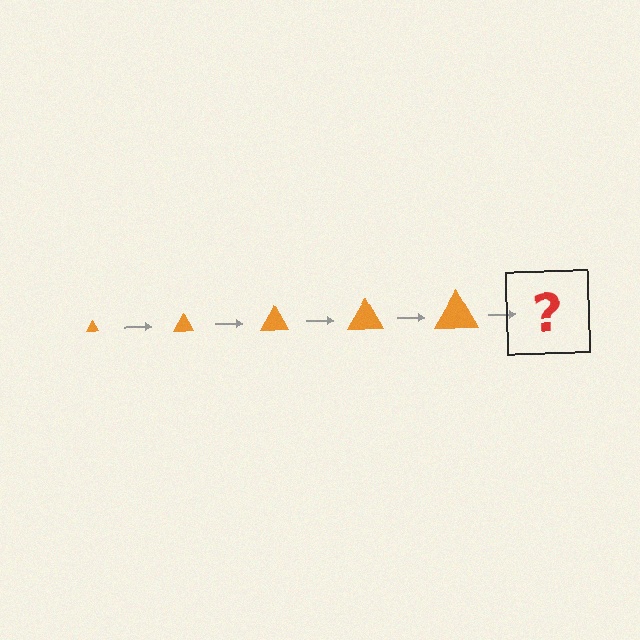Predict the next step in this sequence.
The next step is an orange triangle, larger than the previous one.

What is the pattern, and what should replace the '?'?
The pattern is that the triangle gets progressively larger each step. The '?' should be an orange triangle, larger than the previous one.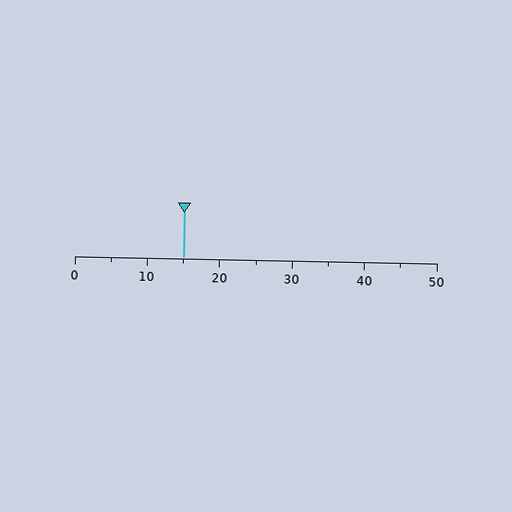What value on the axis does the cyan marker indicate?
The marker indicates approximately 15.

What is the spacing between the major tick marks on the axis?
The major ticks are spaced 10 apart.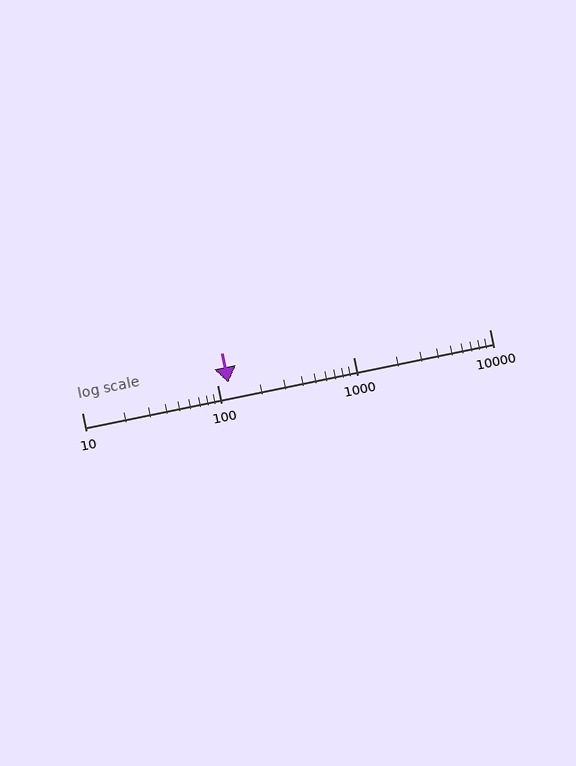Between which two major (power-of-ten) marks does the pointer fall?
The pointer is between 100 and 1000.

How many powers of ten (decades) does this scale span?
The scale spans 3 decades, from 10 to 10000.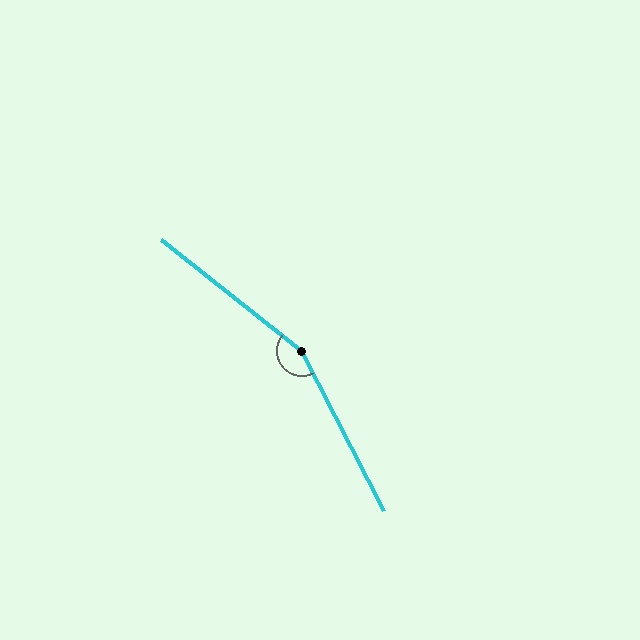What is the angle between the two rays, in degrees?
Approximately 155 degrees.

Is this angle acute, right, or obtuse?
It is obtuse.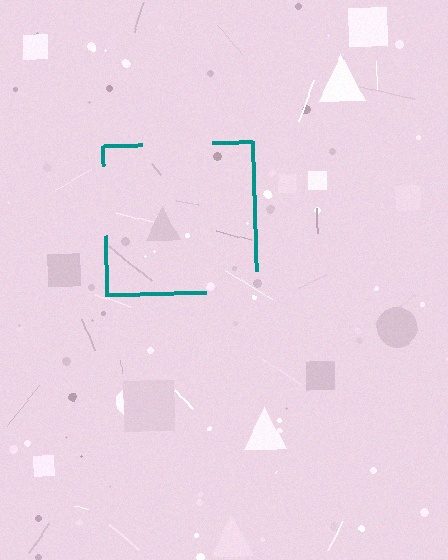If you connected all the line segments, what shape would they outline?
They would outline a square.